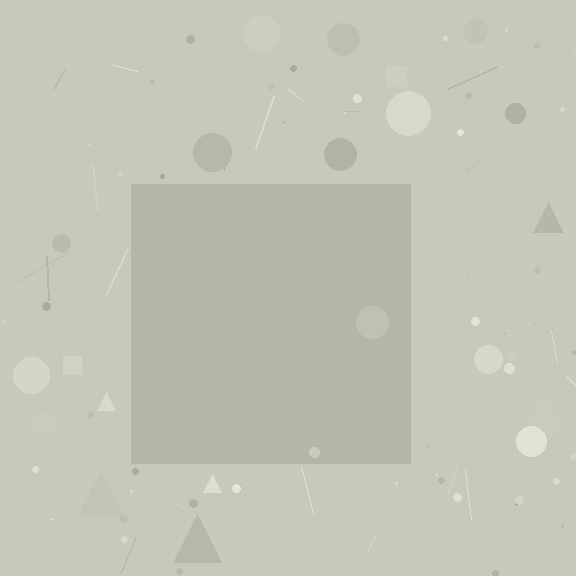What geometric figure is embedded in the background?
A square is embedded in the background.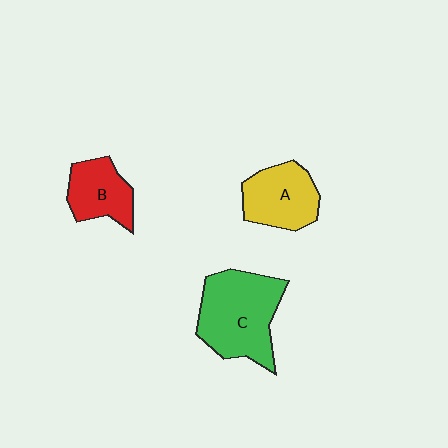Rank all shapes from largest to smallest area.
From largest to smallest: C (green), A (yellow), B (red).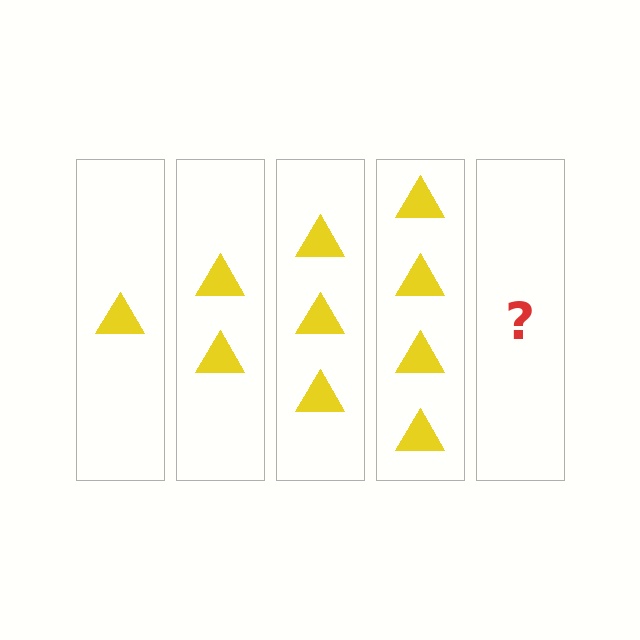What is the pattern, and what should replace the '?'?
The pattern is that each step adds one more triangle. The '?' should be 5 triangles.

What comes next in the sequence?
The next element should be 5 triangles.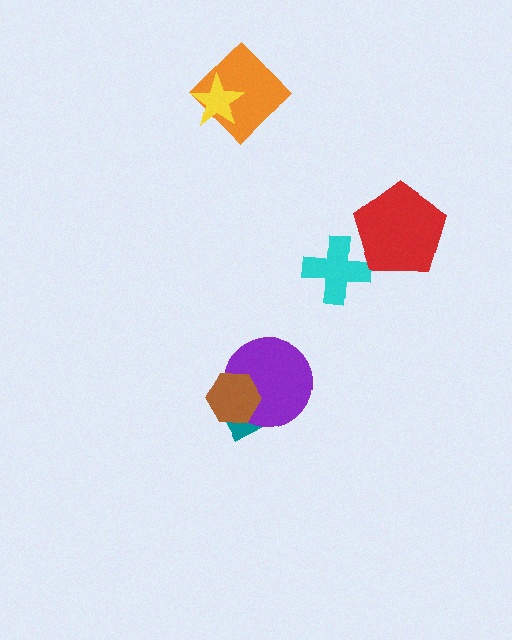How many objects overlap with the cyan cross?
1 object overlaps with the cyan cross.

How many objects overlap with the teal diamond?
2 objects overlap with the teal diamond.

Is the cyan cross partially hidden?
Yes, it is partially covered by another shape.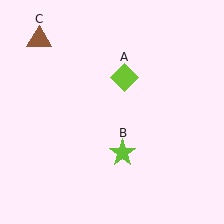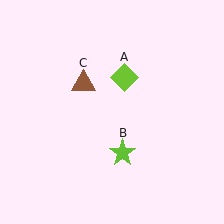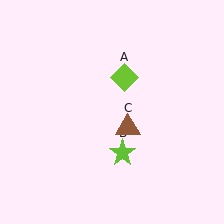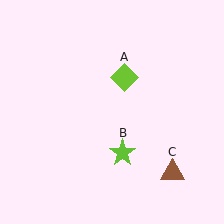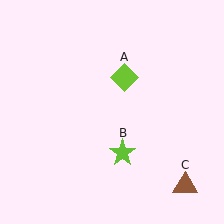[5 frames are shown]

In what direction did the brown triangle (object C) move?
The brown triangle (object C) moved down and to the right.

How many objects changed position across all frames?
1 object changed position: brown triangle (object C).